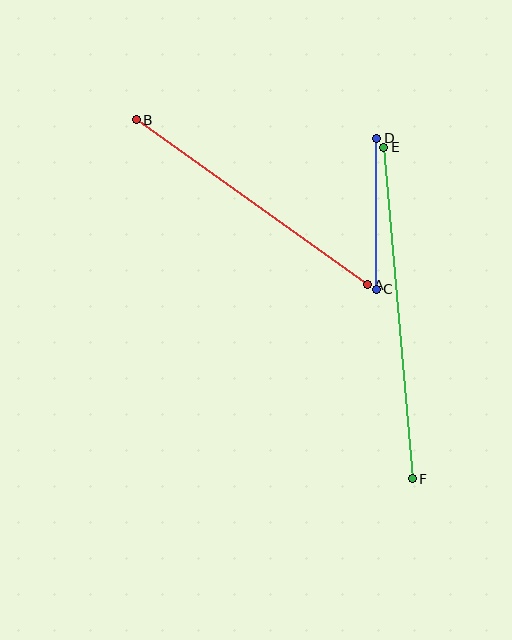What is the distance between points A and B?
The distance is approximately 283 pixels.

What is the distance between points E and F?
The distance is approximately 333 pixels.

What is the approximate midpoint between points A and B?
The midpoint is at approximately (252, 202) pixels.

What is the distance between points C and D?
The distance is approximately 151 pixels.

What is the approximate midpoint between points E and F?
The midpoint is at approximately (398, 313) pixels.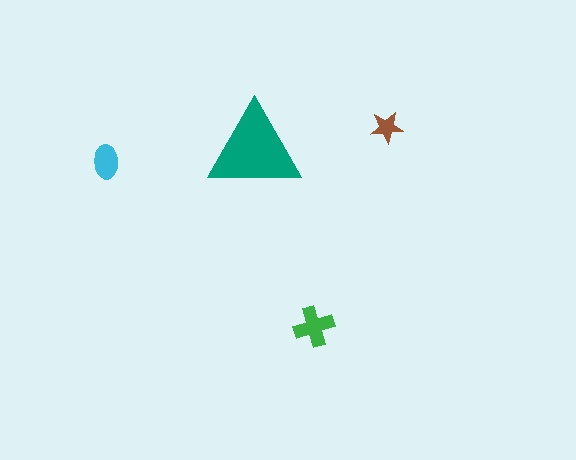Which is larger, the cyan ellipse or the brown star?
The cyan ellipse.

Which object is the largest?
The teal triangle.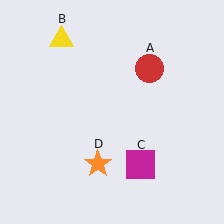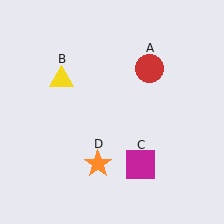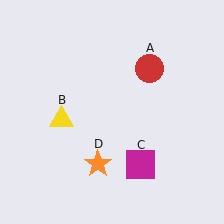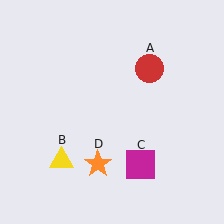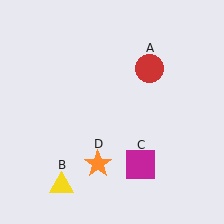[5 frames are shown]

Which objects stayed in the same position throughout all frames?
Red circle (object A) and magenta square (object C) and orange star (object D) remained stationary.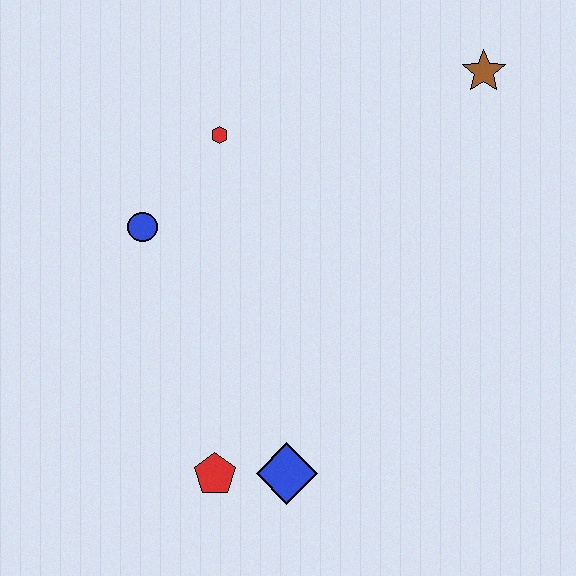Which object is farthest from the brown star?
The red pentagon is farthest from the brown star.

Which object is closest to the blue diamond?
The red pentagon is closest to the blue diamond.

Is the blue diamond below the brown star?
Yes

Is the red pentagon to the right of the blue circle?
Yes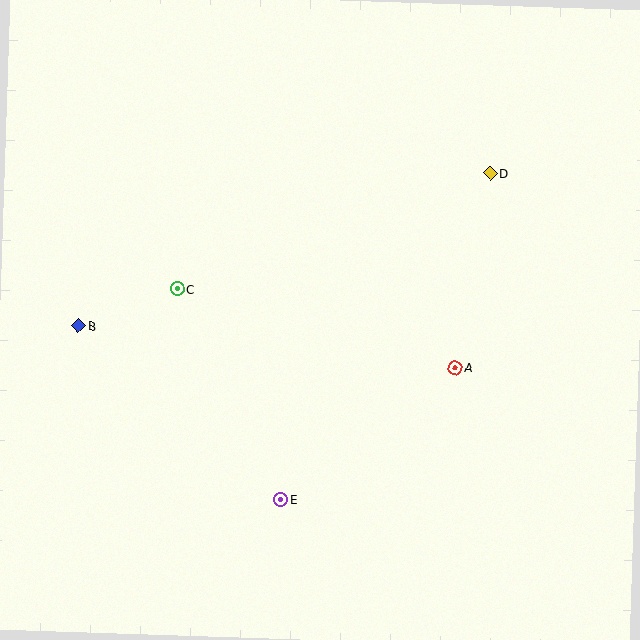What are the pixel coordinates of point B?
Point B is at (79, 326).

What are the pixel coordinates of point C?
Point C is at (177, 289).